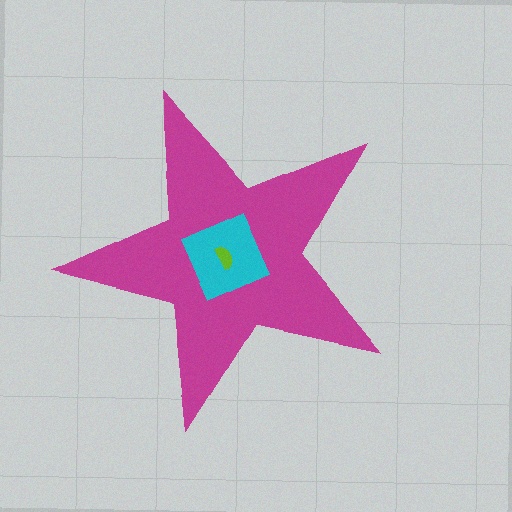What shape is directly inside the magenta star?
The cyan diamond.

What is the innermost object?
The lime semicircle.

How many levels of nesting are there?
3.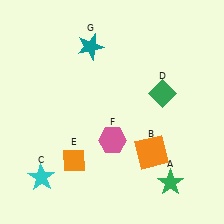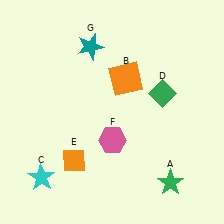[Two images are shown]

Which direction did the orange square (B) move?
The orange square (B) moved up.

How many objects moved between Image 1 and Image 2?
1 object moved between the two images.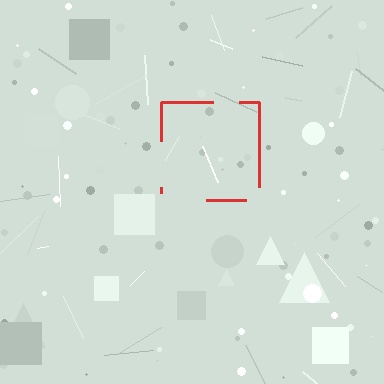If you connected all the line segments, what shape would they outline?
They would outline a square.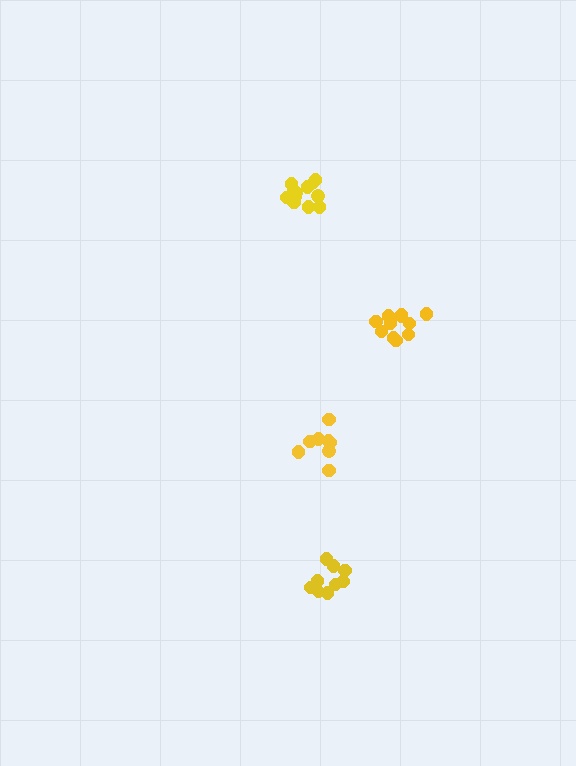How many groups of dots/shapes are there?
There are 4 groups.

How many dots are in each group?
Group 1: 8 dots, Group 2: 11 dots, Group 3: 9 dots, Group 4: 12 dots (40 total).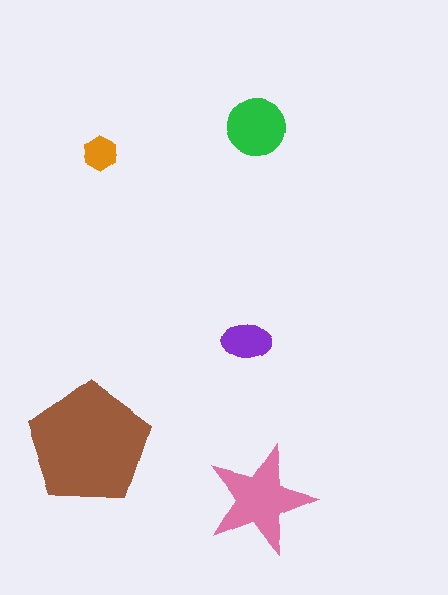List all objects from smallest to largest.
The orange hexagon, the purple ellipse, the green circle, the pink star, the brown pentagon.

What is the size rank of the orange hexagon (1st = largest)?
5th.